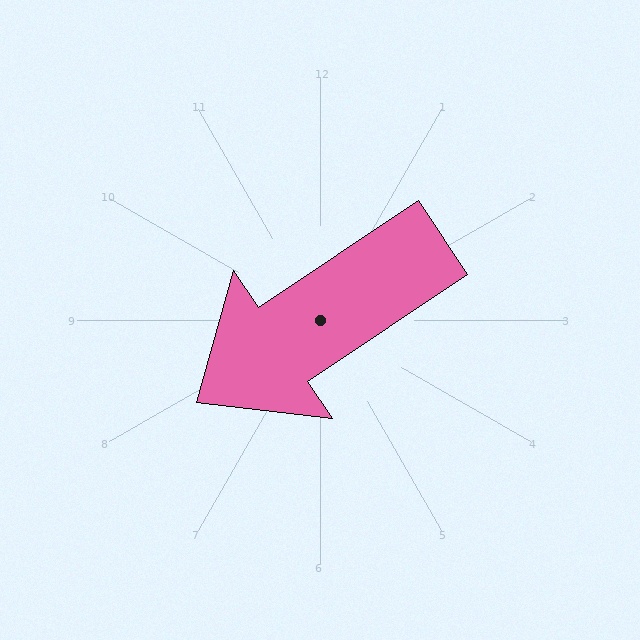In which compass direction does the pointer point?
Southwest.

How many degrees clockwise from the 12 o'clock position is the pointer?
Approximately 236 degrees.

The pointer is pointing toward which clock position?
Roughly 8 o'clock.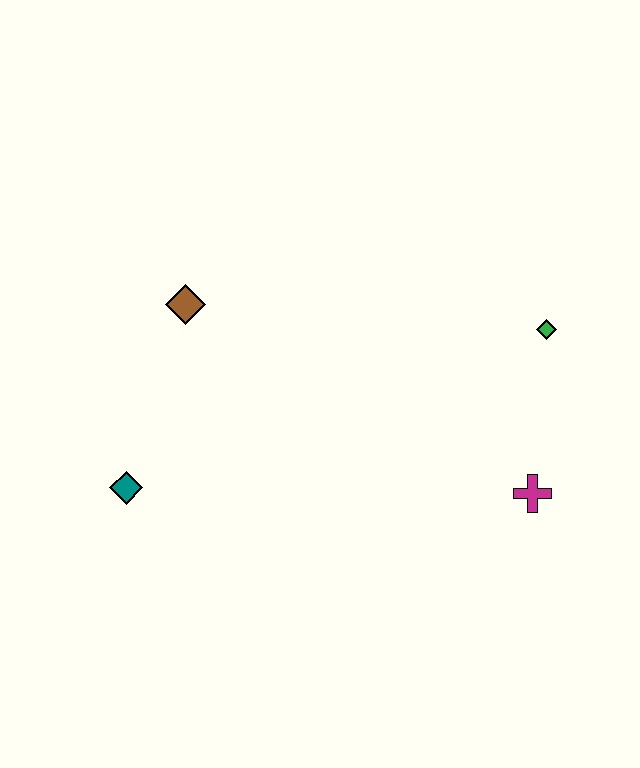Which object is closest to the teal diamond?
The brown diamond is closest to the teal diamond.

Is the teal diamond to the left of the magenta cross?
Yes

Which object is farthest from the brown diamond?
The magenta cross is farthest from the brown diamond.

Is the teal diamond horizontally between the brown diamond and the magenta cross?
No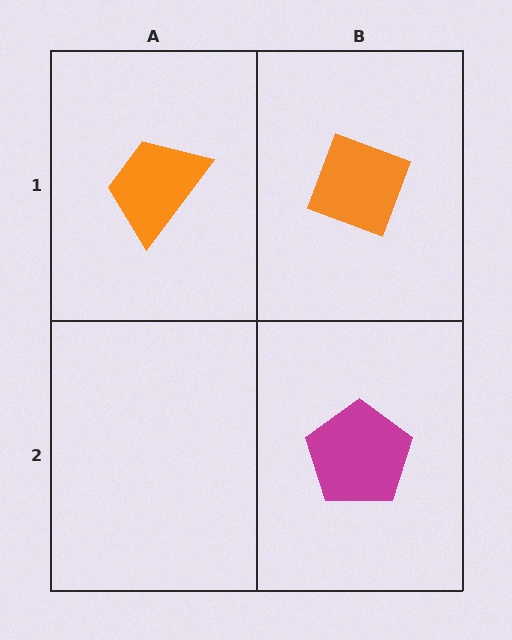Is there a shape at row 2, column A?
No, that cell is empty.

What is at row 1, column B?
An orange diamond.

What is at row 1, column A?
An orange trapezoid.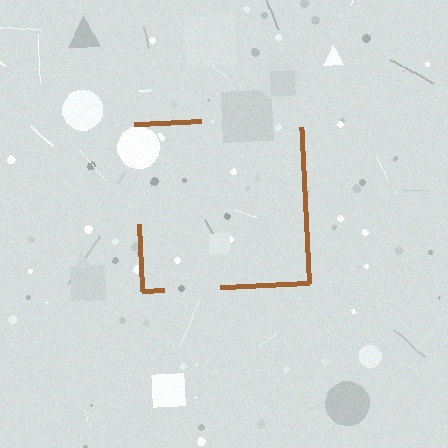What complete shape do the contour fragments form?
The contour fragments form a square.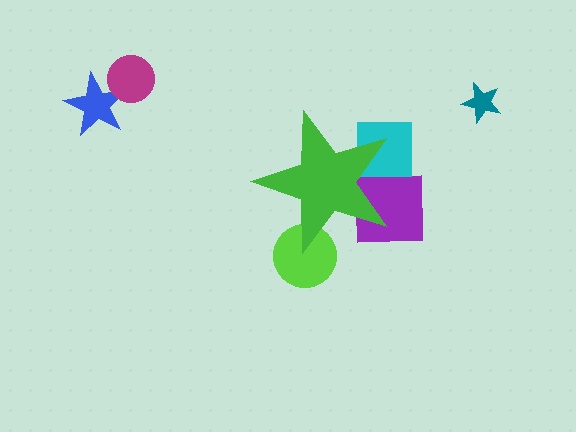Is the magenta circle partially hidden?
No, the magenta circle is fully visible.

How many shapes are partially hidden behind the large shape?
3 shapes are partially hidden.